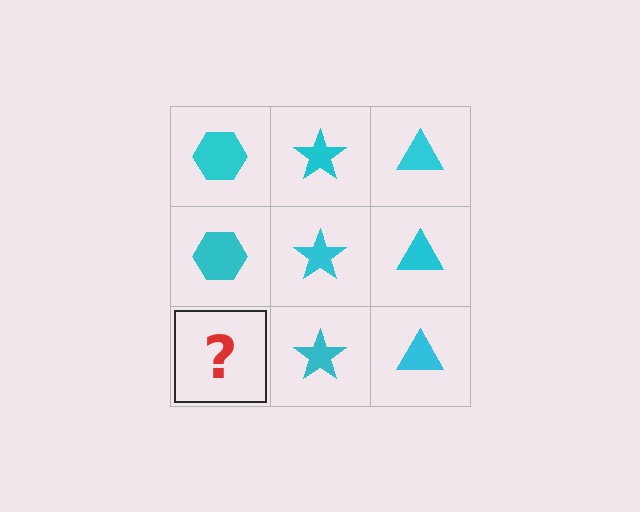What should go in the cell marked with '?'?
The missing cell should contain a cyan hexagon.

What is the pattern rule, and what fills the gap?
The rule is that each column has a consistent shape. The gap should be filled with a cyan hexagon.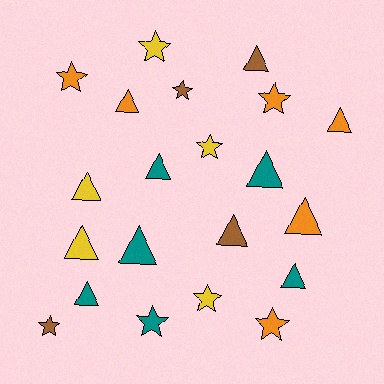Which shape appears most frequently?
Triangle, with 12 objects.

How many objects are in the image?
There are 21 objects.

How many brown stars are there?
There are 2 brown stars.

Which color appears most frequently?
Teal, with 6 objects.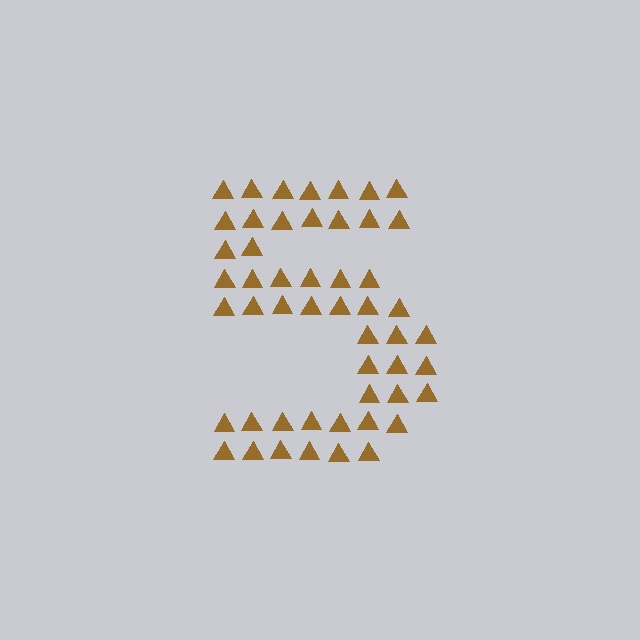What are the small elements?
The small elements are triangles.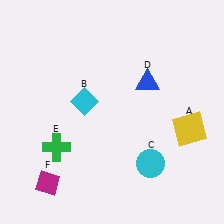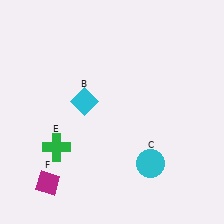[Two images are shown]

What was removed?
The yellow square (A), the blue triangle (D) were removed in Image 2.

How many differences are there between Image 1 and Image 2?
There are 2 differences between the two images.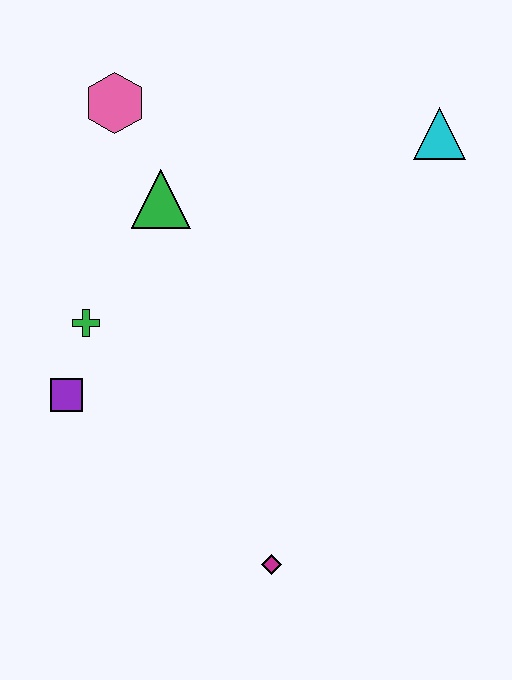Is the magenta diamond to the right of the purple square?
Yes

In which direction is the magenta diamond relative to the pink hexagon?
The magenta diamond is below the pink hexagon.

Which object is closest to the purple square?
The green cross is closest to the purple square.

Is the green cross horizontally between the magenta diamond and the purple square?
Yes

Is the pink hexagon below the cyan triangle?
No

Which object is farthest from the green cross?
The cyan triangle is farthest from the green cross.